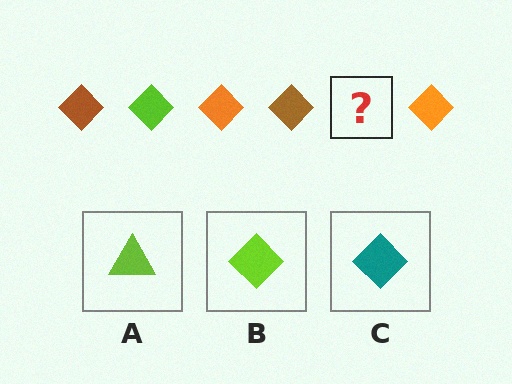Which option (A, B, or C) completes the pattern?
B.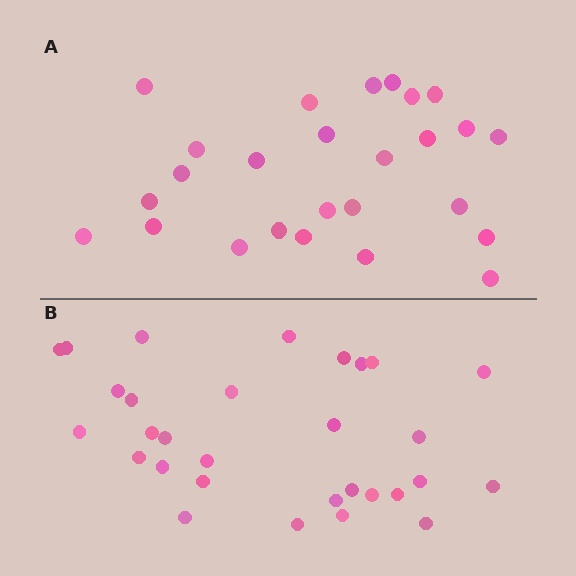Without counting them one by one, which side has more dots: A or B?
Region B (the bottom region) has more dots.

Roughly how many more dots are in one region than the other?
Region B has about 4 more dots than region A.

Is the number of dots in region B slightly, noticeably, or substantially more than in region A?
Region B has only slightly more — the two regions are fairly close. The ratio is roughly 1.2 to 1.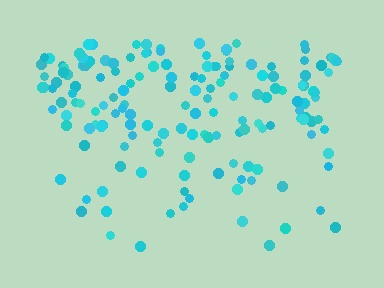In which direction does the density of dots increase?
From bottom to top, with the top side densest.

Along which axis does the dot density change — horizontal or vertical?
Vertical.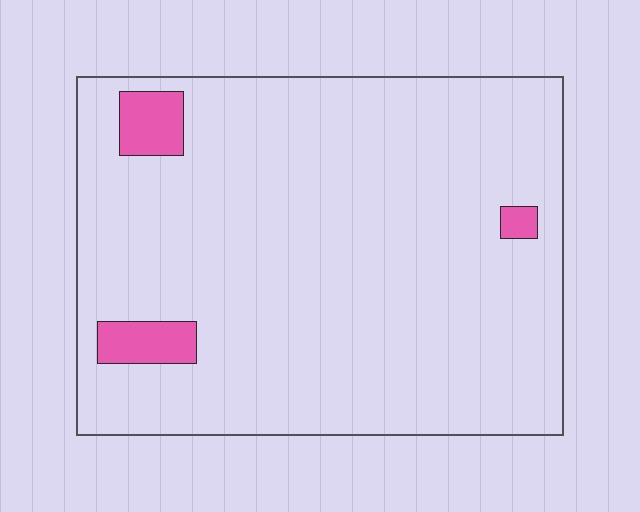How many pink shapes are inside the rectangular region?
3.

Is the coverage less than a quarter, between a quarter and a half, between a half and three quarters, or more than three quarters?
Less than a quarter.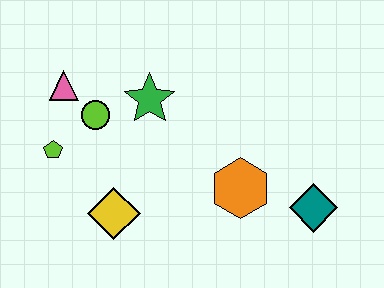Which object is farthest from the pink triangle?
The teal diamond is farthest from the pink triangle.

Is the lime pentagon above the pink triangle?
No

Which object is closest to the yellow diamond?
The lime pentagon is closest to the yellow diamond.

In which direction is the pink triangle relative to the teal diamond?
The pink triangle is to the left of the teal diamond.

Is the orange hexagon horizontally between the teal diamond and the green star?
Yes